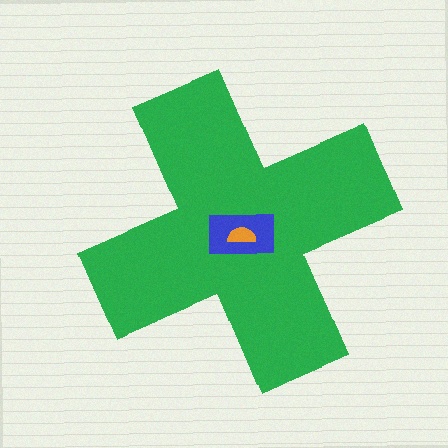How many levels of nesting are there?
3.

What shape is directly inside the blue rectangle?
The orange semicircle.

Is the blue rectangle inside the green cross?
Yes.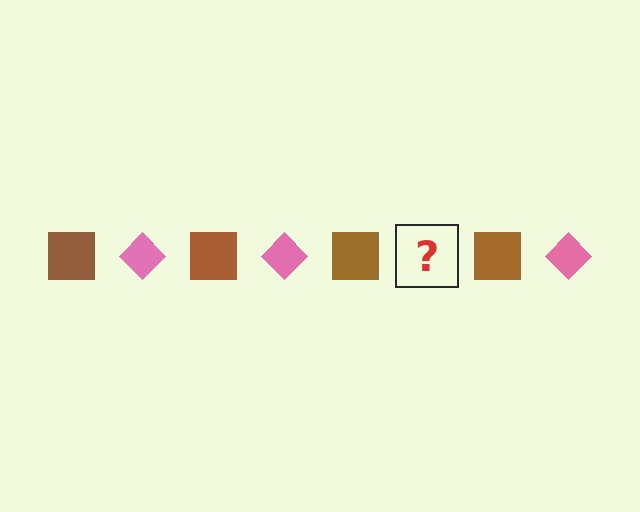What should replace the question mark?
The question mark should be replaced with a pink diamond.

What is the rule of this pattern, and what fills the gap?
The rule is that the pattern alternates between brown square and pink diamond. The gap should be filled with a pink diamond.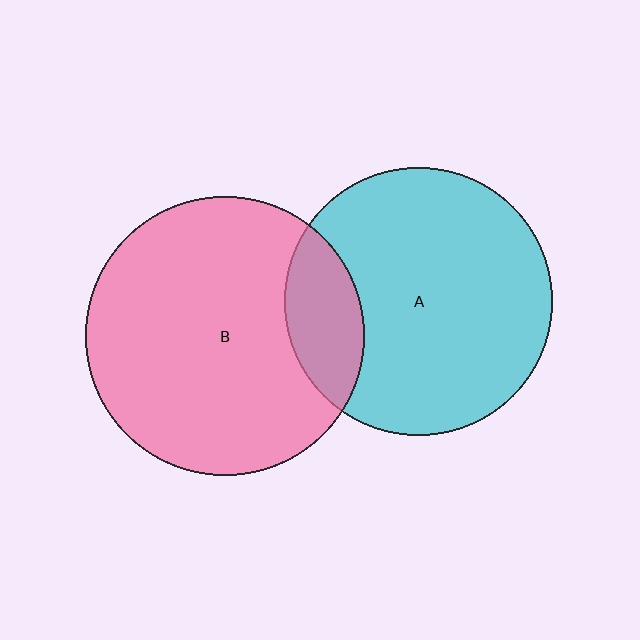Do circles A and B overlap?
Yes.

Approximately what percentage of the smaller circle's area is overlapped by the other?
Approximately 20%.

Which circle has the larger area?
Circle B (pink).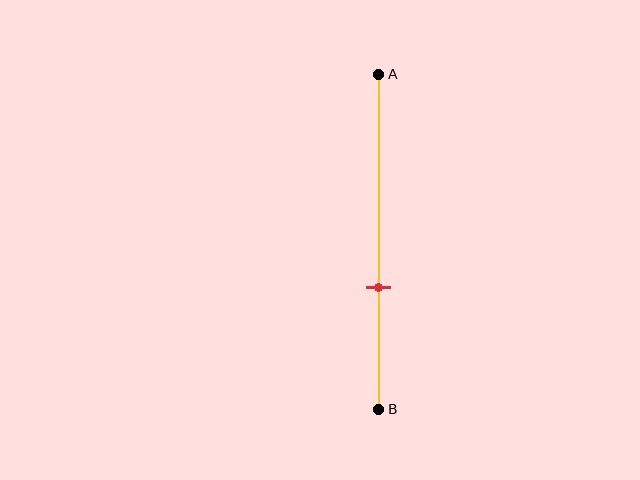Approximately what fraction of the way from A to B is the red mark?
The red mark is approximately 65% of the way from A to B.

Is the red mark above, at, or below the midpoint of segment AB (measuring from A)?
The red mark is below the midpoint of segment AB.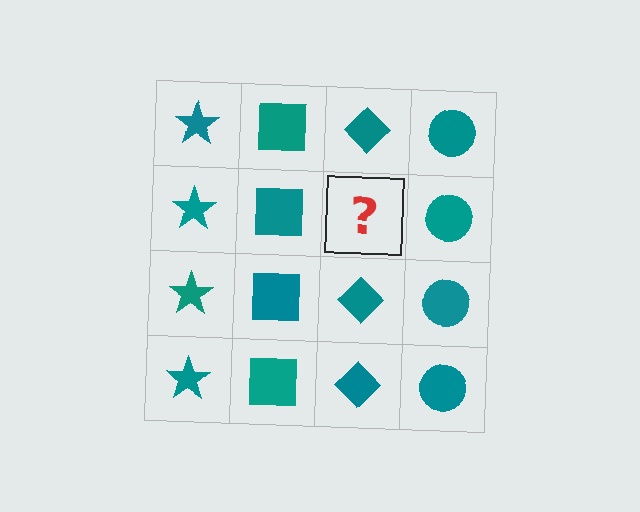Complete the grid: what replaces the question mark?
The question mark should be replaced with a teal diamond.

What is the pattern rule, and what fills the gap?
The rule is that each column has a consistent shape. The gap should be filled with a teal diamond.